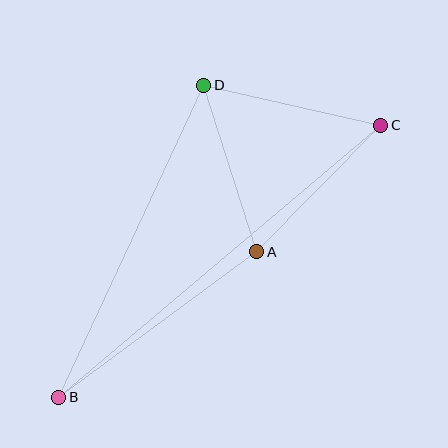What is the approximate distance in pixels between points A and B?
The distance between A and B is approximately 245 pixels.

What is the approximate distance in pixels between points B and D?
The distance between B and D is approximately 344 pixels.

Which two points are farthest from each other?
Points B and C are farthest from each other.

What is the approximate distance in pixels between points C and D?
The distance between C and D is approximately 182 pixels.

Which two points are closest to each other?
Points A and D are closest to each other.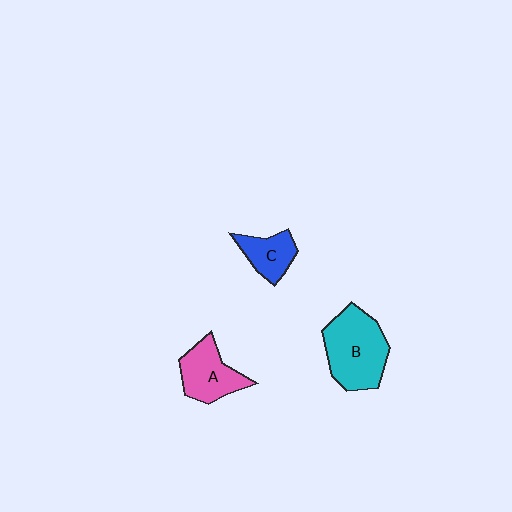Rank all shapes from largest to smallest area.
From largest to smallest: B (cyan), A (pink), C (blue).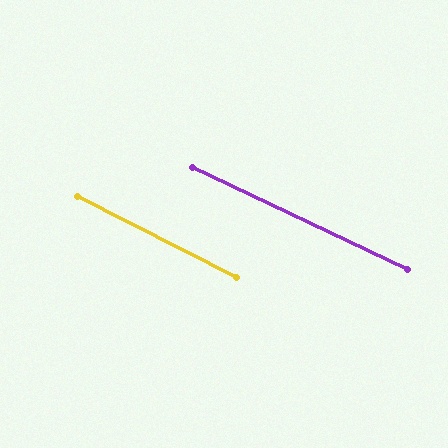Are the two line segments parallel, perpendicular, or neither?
Parallel — their directions differ by only 1.6°.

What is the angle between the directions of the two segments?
Approximately 2 degrees.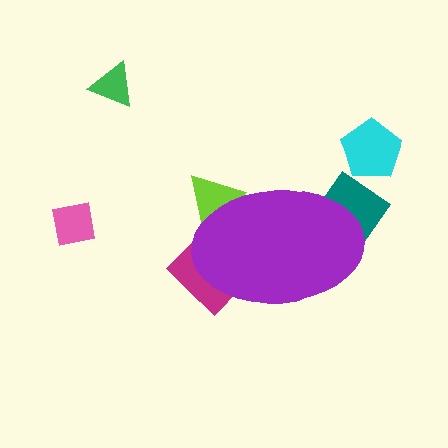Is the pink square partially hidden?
No, the pink square is fully visible.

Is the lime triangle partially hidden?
Yes, the lime triangle is partially hidden behind the purple ellipse.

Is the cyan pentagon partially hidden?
No, the cyan pentagon is fully visible.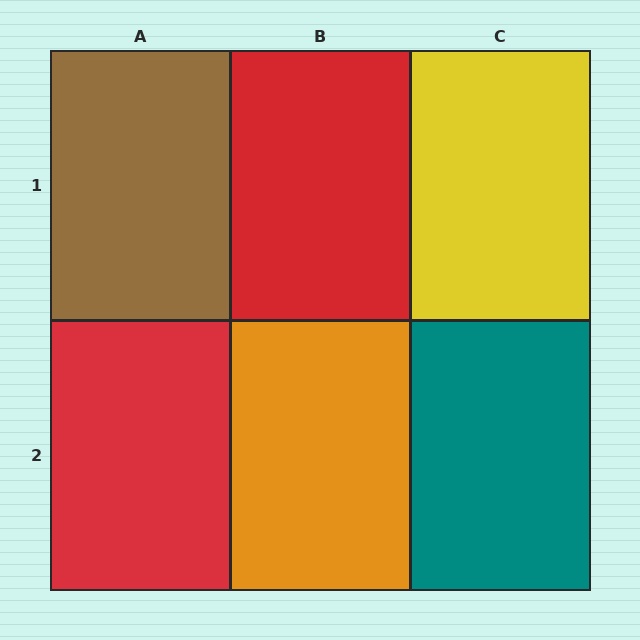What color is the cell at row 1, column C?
Yellow.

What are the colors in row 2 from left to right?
Red, orange, teal.